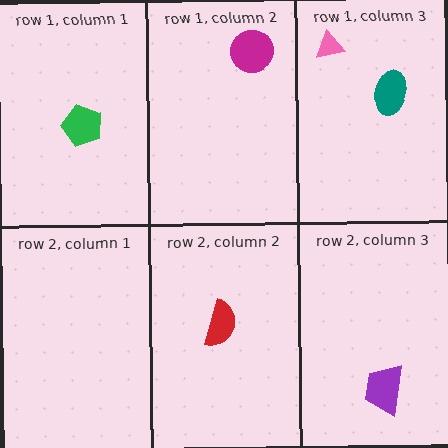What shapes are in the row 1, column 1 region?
The green pentagon.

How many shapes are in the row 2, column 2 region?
1.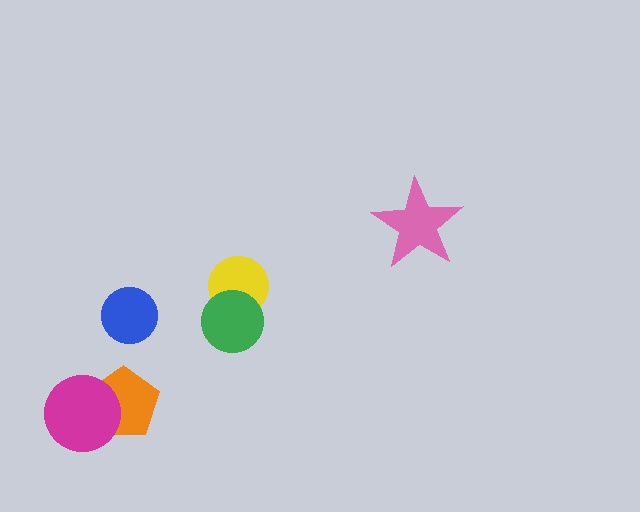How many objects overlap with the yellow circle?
1 object overlaps with the yellow circle.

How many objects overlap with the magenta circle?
1 object overlaps with the magenta circle.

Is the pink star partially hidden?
No, no other shape covers it.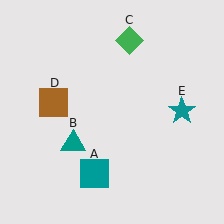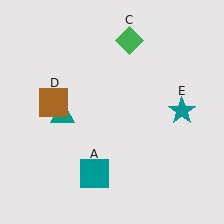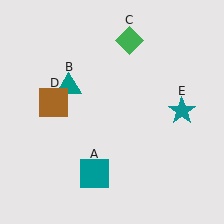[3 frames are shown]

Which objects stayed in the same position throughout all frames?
Teal square (object A) and green diamond (object C) and brown square (object D) and teal star (object E) remained stationary.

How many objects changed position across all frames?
1 object changed position: teal triangle (object B).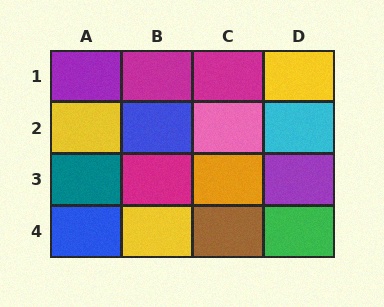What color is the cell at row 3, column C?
Orange.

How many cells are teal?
1 cell is teal.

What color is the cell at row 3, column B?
Magenta.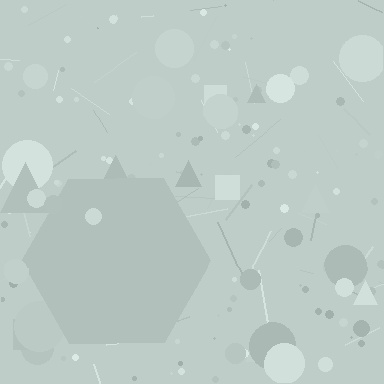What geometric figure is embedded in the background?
A hexagon is embedded in the background.